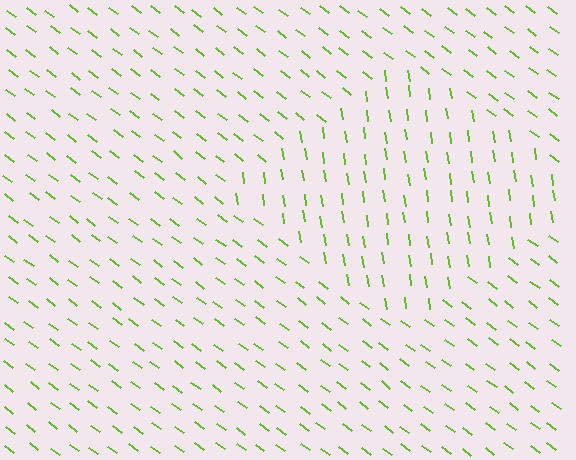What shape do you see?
I see a diamond.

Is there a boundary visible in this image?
Yes, there is a texture boundary formed by a change in line orientation.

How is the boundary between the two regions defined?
The boundary is defined purely by a change in line orientation (approximately 45 degrees difference). All lines are the same color and thickness.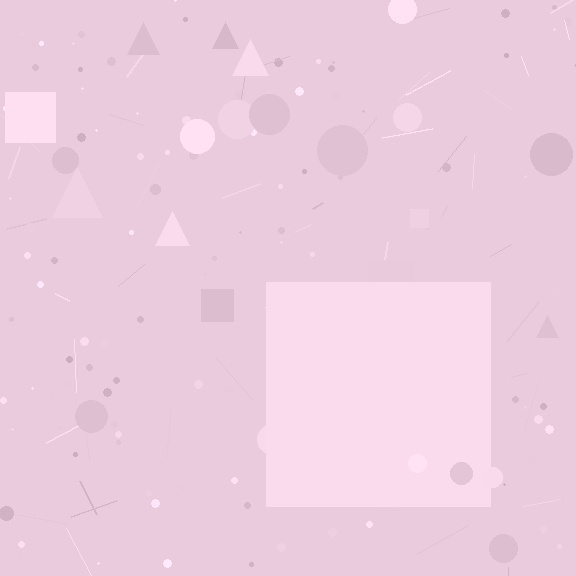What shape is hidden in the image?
A square is hidden in the image.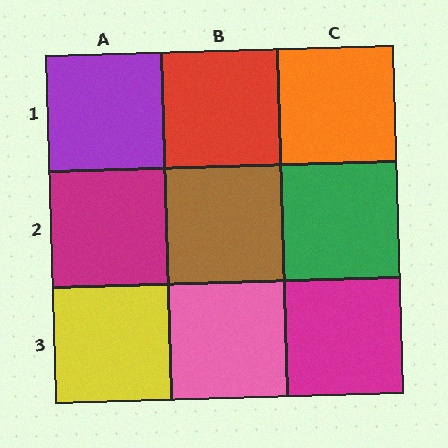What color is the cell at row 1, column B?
Red.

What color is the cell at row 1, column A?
Purple.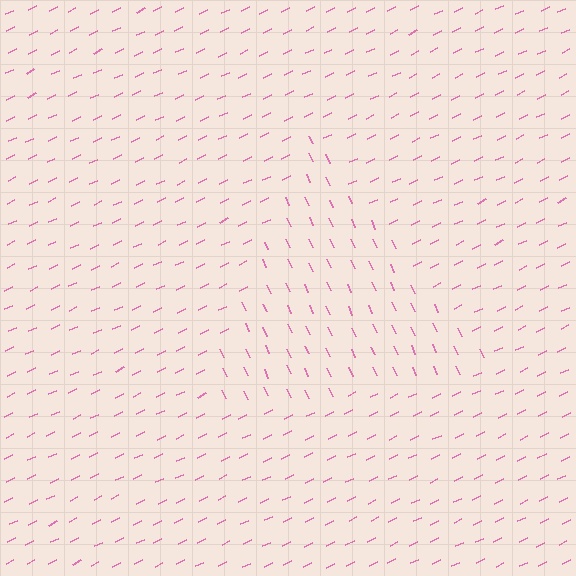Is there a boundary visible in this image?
Yes, there is a texture boundary formed by a change in line orientation.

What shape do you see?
I see a triangle.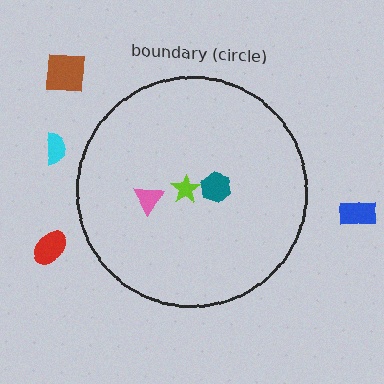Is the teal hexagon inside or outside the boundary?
Inside.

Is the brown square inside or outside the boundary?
Outside.